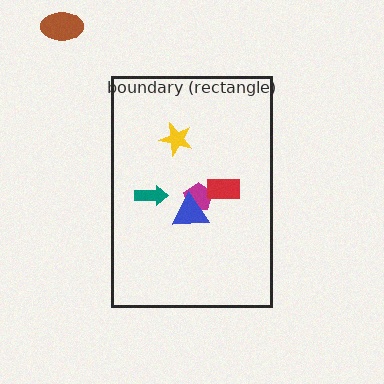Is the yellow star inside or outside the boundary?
Inside.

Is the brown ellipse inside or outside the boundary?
Outside.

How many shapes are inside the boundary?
5 inside, 1 outside.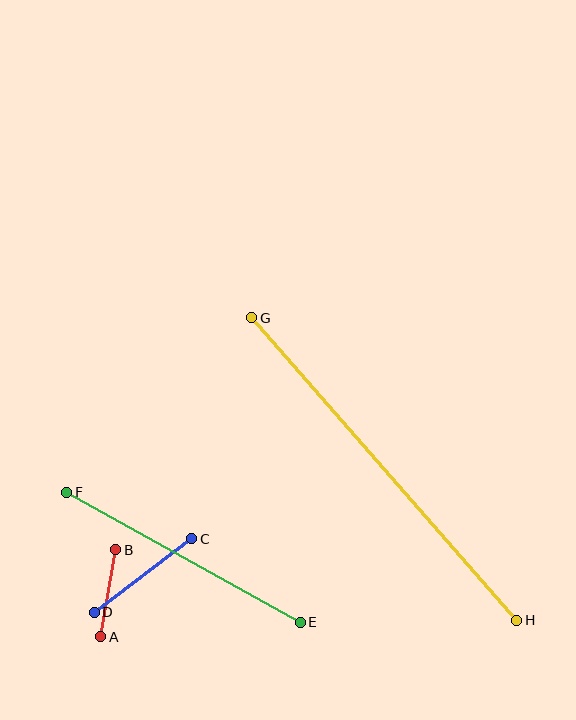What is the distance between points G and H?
The distance is approximately 402 pixels.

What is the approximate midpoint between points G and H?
The midpoint is at approximately (384, 469) pixels.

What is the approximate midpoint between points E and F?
The midpoint is at approximately (184, 557) pixels.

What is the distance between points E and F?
The distance is approximately 267 pixels.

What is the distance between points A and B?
The distance is approximately 88 pixels.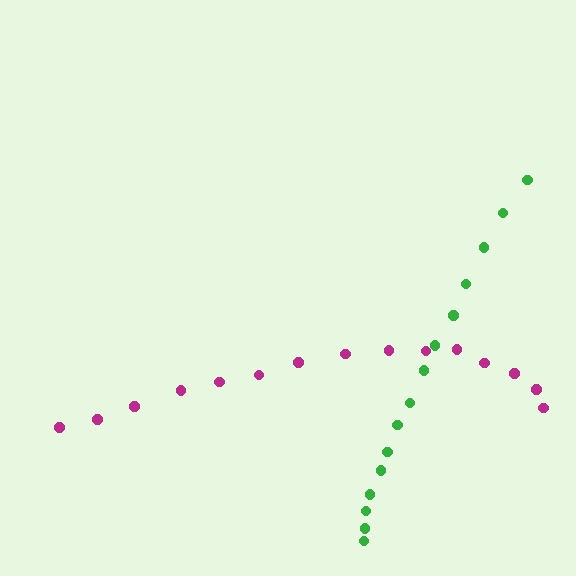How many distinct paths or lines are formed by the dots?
There are 2 distinct paths.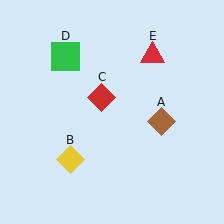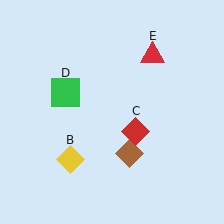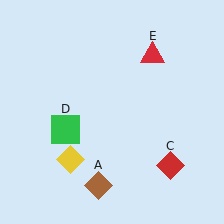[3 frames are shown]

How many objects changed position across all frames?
3 objects changed position: brown diamond (object A), red diamond (object C), green square (object D).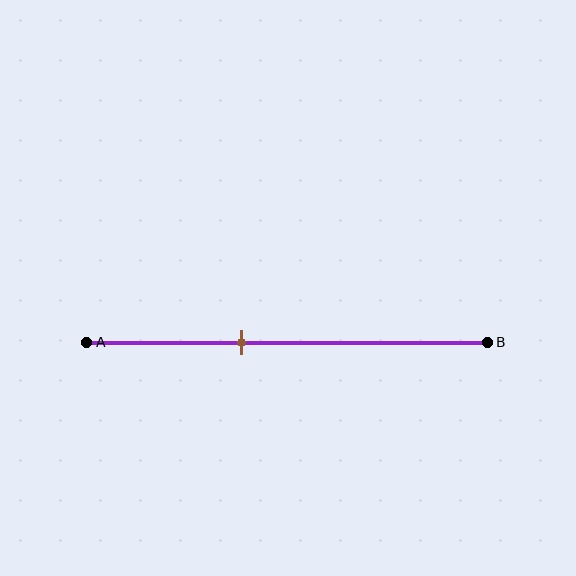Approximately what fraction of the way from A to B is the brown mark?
The brown mark is approximately 40% of the way from A to B.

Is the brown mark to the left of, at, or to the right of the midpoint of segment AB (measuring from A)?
The brown mark is to the left of the midpoint of segment AB.